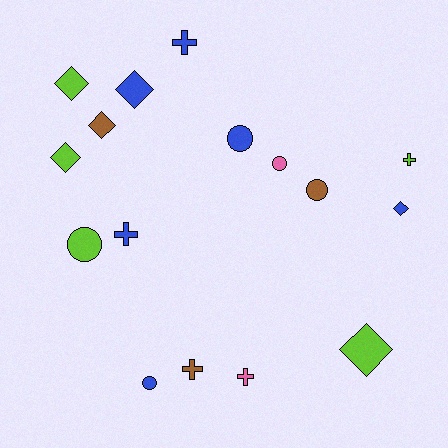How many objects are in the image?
There are 16 objects.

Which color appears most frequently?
Blue, with 6 objects.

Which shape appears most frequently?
Diamond, with 6 objects.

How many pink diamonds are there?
There are no pink diamonds.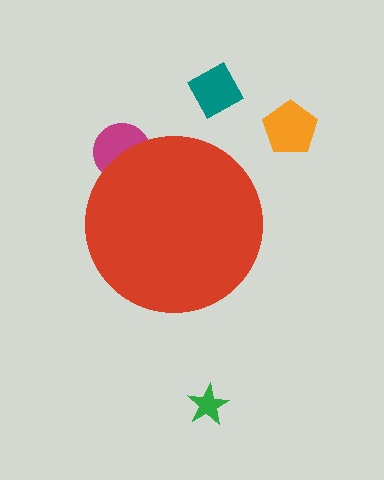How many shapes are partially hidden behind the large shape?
1 shape is partially hidden.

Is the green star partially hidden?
No, the green star is fully visible.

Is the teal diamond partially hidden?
No, the teal diamond is fully visible.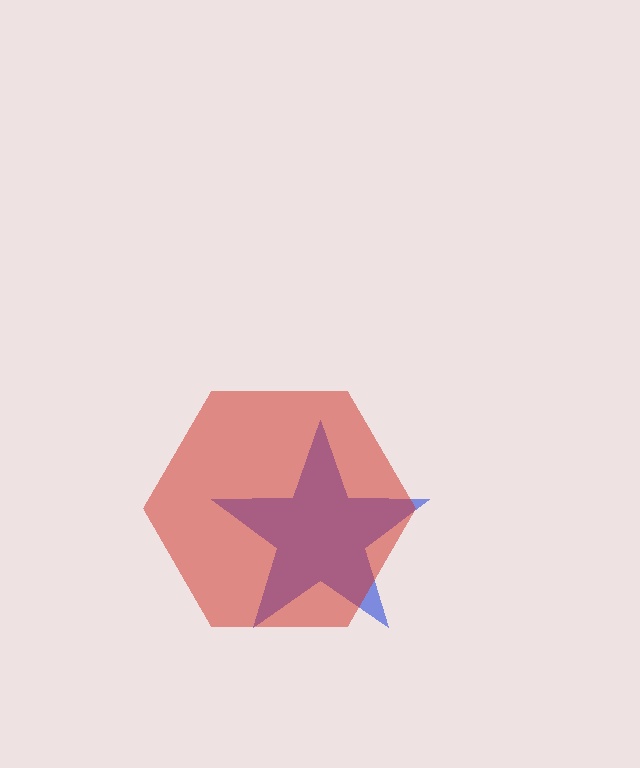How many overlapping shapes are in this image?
There are 2 overlapping shapes in the image.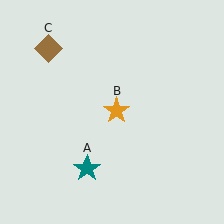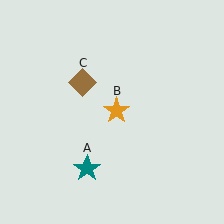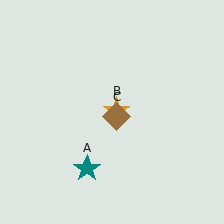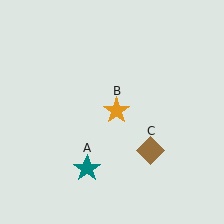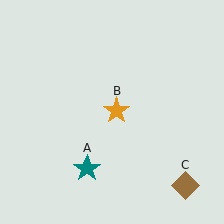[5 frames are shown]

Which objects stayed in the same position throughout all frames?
Teal star (object A) and orange star (object B) remained stationary.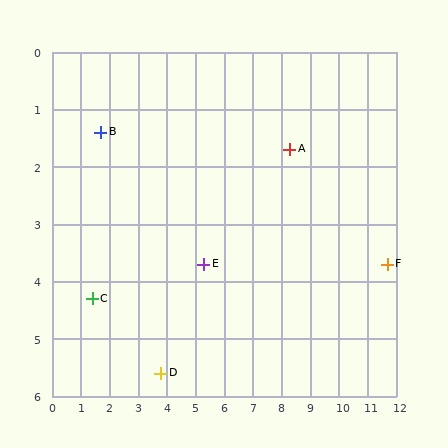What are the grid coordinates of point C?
Point C is at approximately (1.4, 4.3).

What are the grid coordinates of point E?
Point E is at approximately (5.3, 3.7).